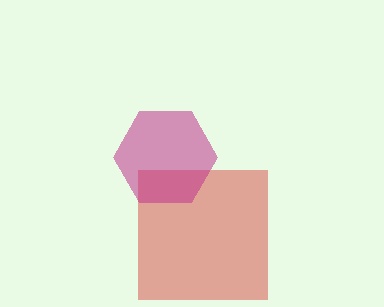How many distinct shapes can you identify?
There are 2 distinct shapes: a red square, a magenta hexagon.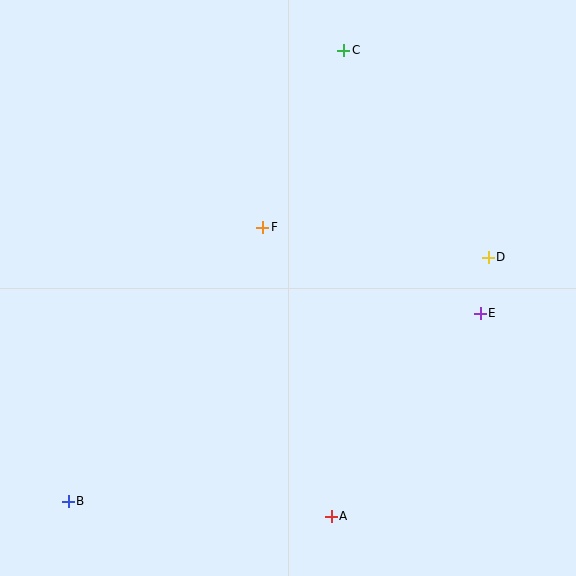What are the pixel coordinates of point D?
Point D is at (488, 257).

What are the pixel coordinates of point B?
Point B is at (68, 501).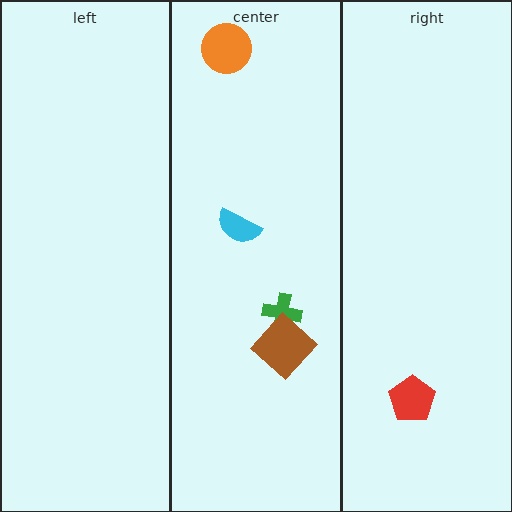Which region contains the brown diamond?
The center region.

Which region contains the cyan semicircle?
The center region.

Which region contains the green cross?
The center region.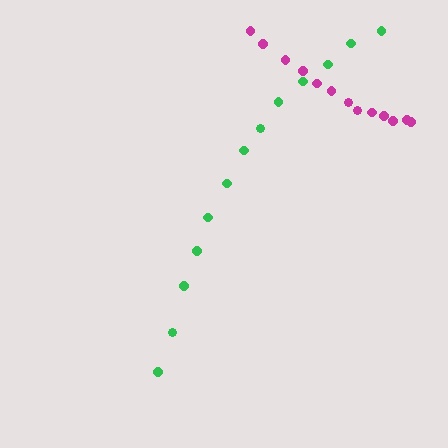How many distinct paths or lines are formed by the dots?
There are 2 distinct paths.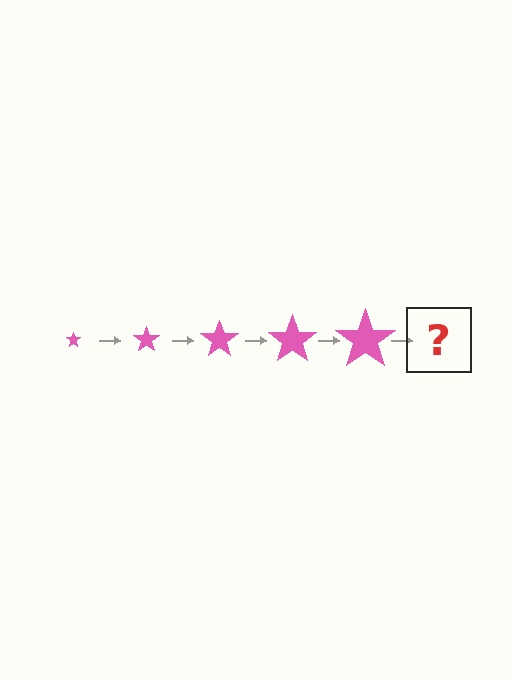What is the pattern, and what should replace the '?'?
The pattern is that the star gets progressively larger each step. The '?' should be a pink star, larger than the previous one.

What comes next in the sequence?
The next element should be a pink star, larger than the previous one.